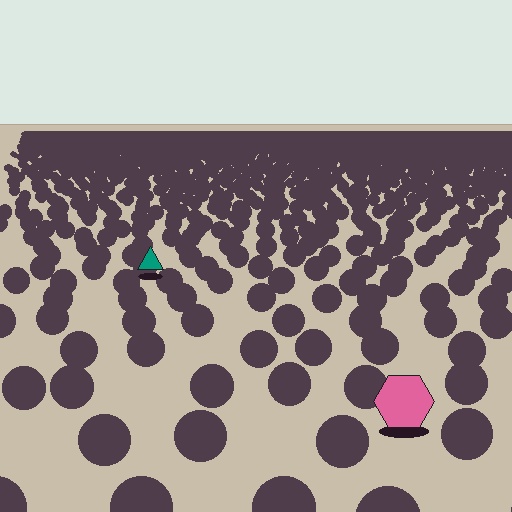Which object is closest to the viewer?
The pink hexagon is closest. The texture marks near it are larger and more spread out.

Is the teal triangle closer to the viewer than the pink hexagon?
No. The pink hexagon is closer — you can tell from the texture gradient: the ground texture is coarser near it.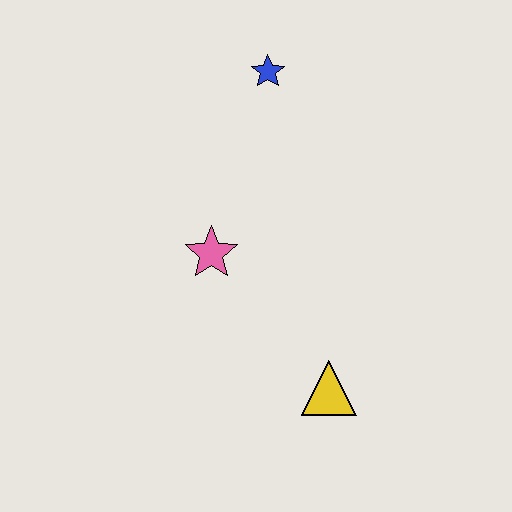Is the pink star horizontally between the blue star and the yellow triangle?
No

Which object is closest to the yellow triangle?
The pink star is closest to the yellow triangle.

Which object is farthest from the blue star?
The yellow triangle is farthest from the blue star.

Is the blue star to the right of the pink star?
Yes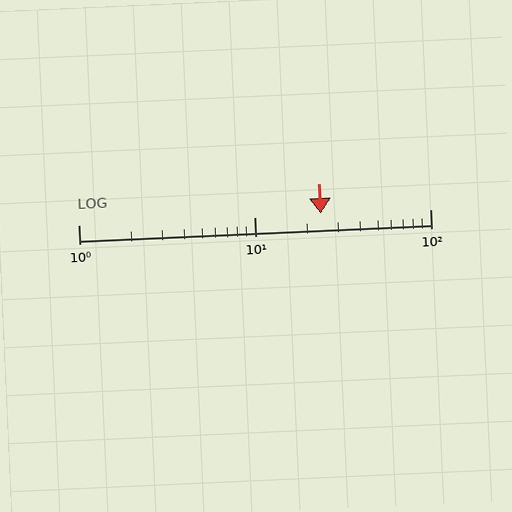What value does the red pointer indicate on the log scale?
The pointer indicates approximately 24.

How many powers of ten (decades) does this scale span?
The scale spans 2 decades, from 1 to 100.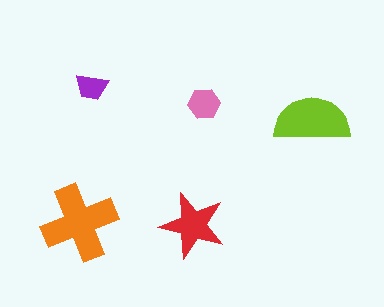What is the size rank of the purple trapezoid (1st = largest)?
5th.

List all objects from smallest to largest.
The purple trapezoid, the pink hexagon, the red star, the lime semicircle, the orange cross.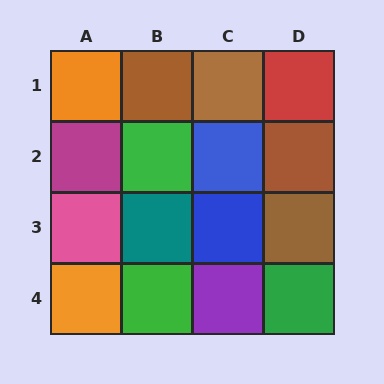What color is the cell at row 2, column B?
Green.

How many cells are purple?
1 cell is purple.